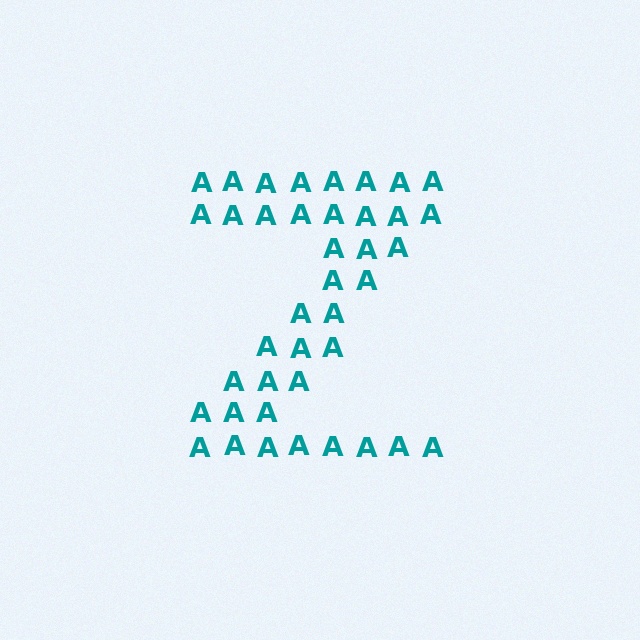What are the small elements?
The small elements are letter A's.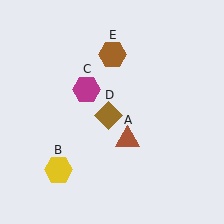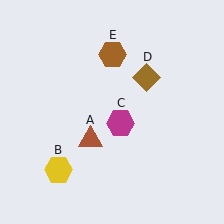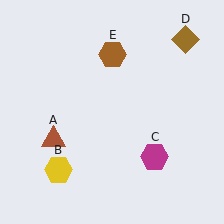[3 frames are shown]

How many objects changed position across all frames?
3 objects changed position: brown triangle (object A), magenta hexagon (object C), brown diamond (object D).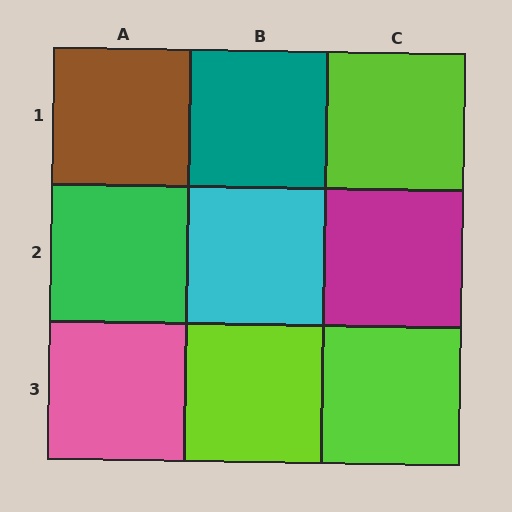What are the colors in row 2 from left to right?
Green, cyan, magenta.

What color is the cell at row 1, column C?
Lime.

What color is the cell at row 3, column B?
Lime.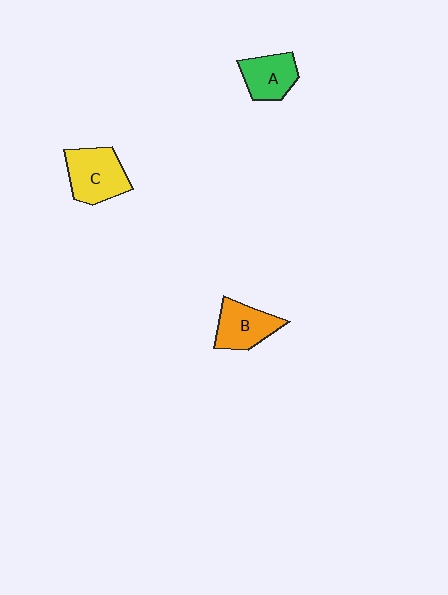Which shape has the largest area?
Shape C (yellow).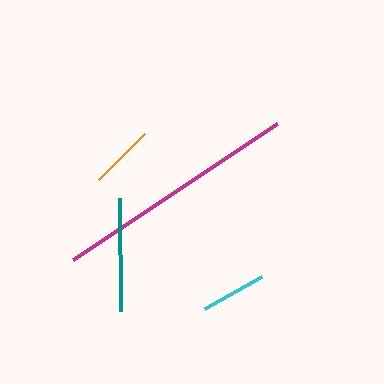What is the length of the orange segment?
The orange segment is approximately 66 pixels long.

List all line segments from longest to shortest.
From longest to shortest: magenta, teal, orange, cyan.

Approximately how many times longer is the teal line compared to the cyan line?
The teal line is approximately 1.7 times the length of the cyan line.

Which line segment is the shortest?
The cyan line is the shortest at approximately 66 pixels.